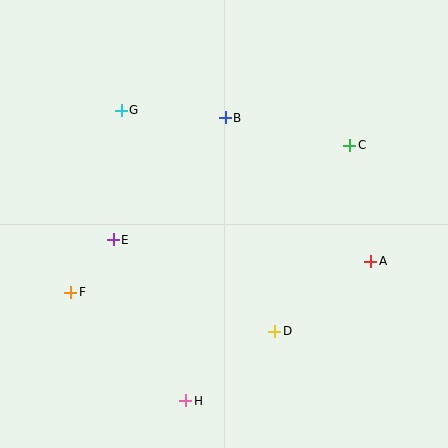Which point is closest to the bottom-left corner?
Point F is closest to the bottom-left corner.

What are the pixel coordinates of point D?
Point D is at (275, 331).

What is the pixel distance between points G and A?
The distance between G and A is 292 pixels.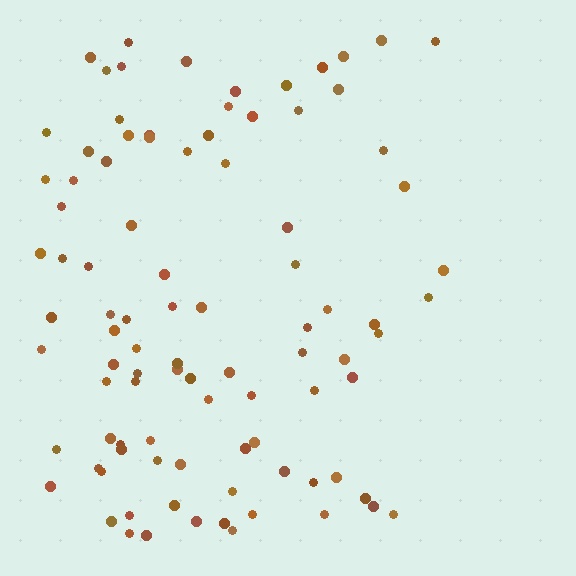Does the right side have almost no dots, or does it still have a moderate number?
Still a moderate number, just noticeably fewer than the left.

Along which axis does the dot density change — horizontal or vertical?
Horizontal.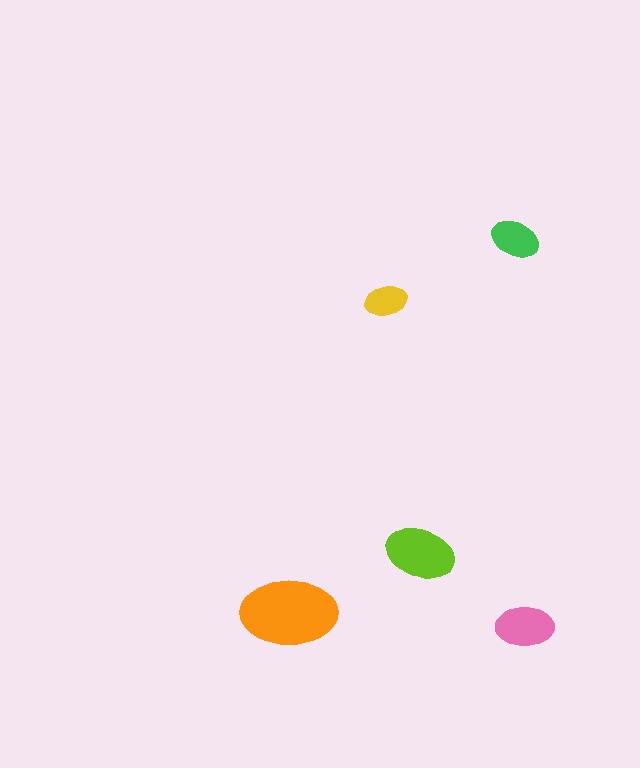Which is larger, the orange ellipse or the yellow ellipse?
The orange one.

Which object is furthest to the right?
The pink ellipse is rightmost.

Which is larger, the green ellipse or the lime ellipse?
The lime one.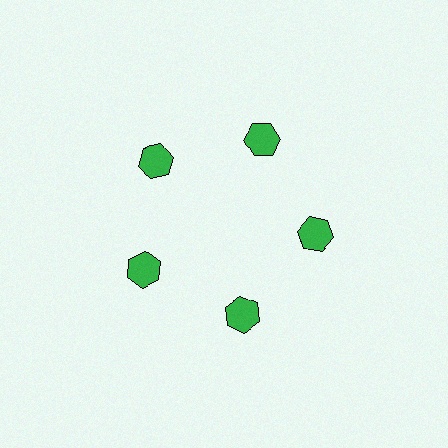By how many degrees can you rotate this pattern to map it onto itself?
The pattern maps onto itself every 72 degrees of rotation.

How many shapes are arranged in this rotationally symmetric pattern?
There are 10 shapes, arranged in 5 groups of 2.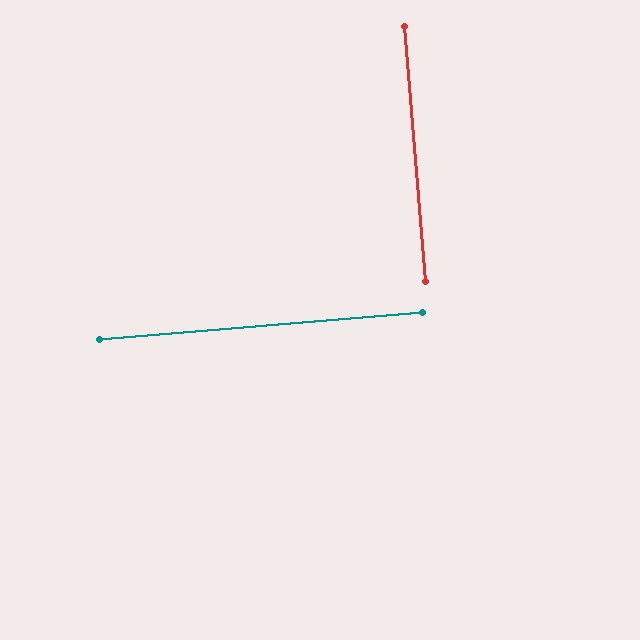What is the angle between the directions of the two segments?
Approximately 90 degrees.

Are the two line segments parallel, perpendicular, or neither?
Perpendicular — they meet at approximately 90°.